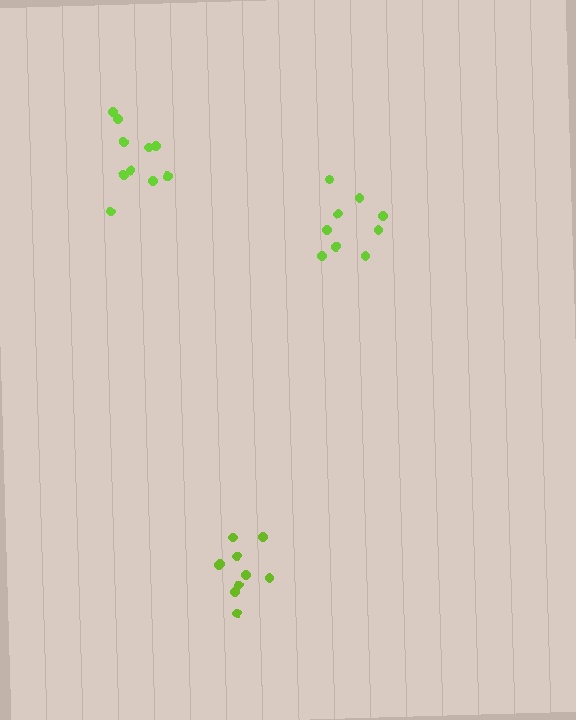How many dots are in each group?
Group 1: 10 dots, Group 2: 10 dots, Group 3: 9 dots (29 total).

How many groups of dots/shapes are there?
There are 3 groups.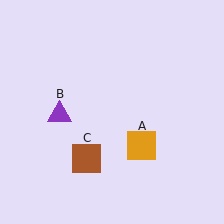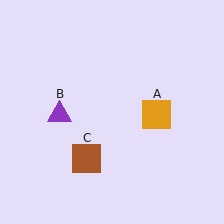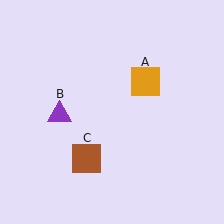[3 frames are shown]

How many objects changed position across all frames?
1 object changed position: orange square (object A).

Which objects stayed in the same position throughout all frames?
Purple triangle (object B) and brown square (object C) remained stationary.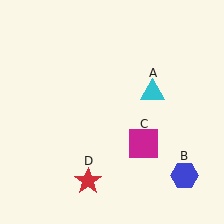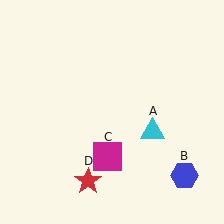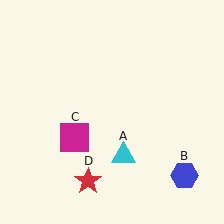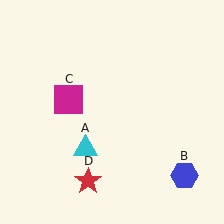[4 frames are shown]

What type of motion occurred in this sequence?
The cyan triangle (object A), magenta square (object C) rotated clockwise around the center of the scene.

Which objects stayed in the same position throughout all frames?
Blue hexagon (object B) and red star (object D) remained stationary.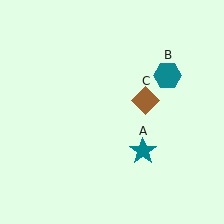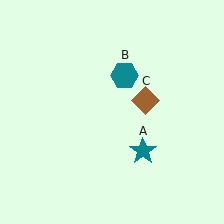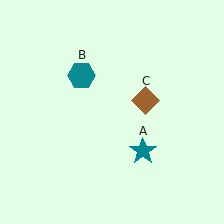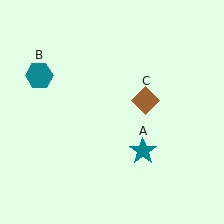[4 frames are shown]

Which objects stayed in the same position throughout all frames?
Teal star (object A) and brown diamond (object C) remained stationary.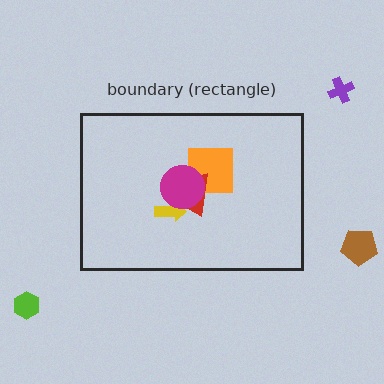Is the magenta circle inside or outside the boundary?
Inside.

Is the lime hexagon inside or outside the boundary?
Outside.